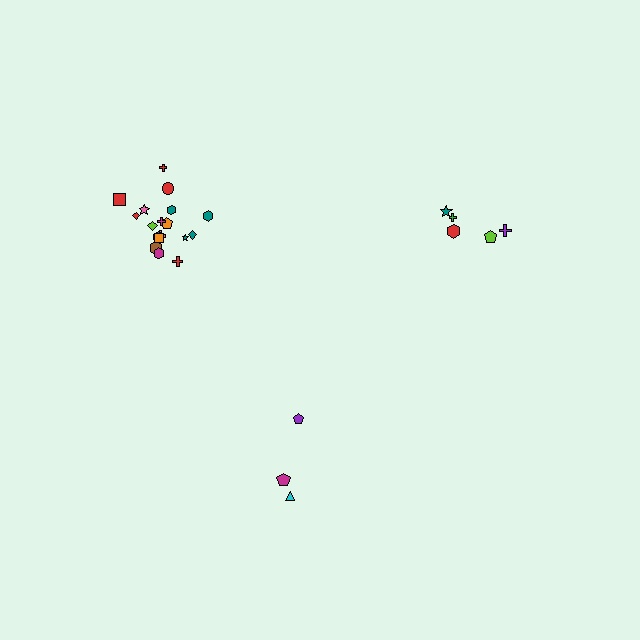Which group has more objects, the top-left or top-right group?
The top-left group.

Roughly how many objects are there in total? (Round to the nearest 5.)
Roughly 25 objects in total.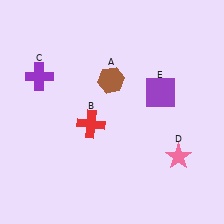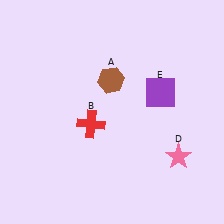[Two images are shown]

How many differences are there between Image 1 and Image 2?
There is 1 difference between the two images.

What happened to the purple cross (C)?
The purple cross (C) was removed in Image 2. It was in the top-left area of Image 1.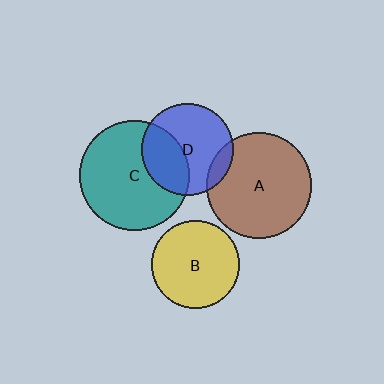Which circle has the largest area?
Circle C (teal).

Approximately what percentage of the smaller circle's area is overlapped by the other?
Approximately 10%.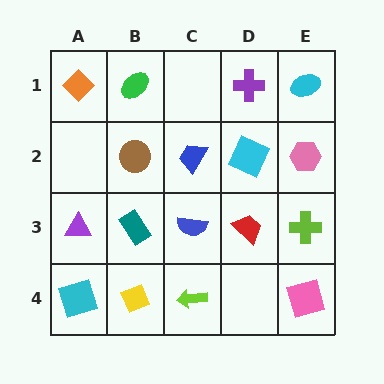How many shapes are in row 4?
4 shapes.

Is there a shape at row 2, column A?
No, that cell is empty.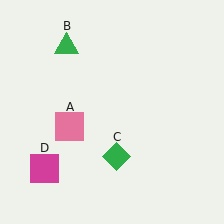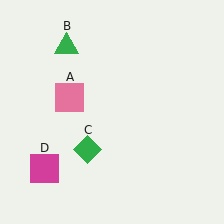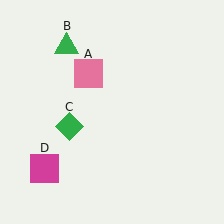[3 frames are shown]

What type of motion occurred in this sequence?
The pink square (object A), green diamond (object C) rotated clockwise around the center of the scene.